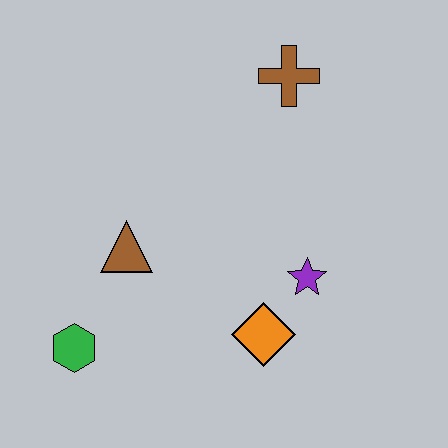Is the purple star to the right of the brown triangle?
Yes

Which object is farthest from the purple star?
The green hexagon is farthest from the purple star.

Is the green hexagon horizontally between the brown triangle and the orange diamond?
No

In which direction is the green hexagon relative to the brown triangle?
The green hexagon is below the brown triangle.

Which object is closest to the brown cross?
The purple star is closest to the brown cross.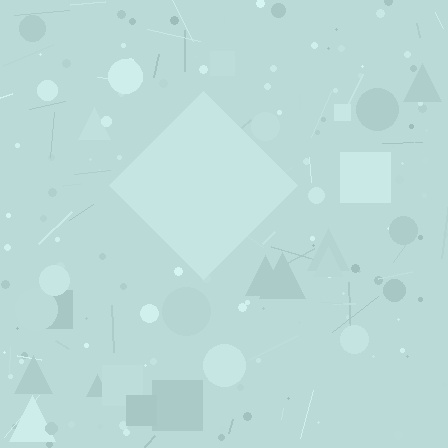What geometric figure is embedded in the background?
A diamond is embedded in the background.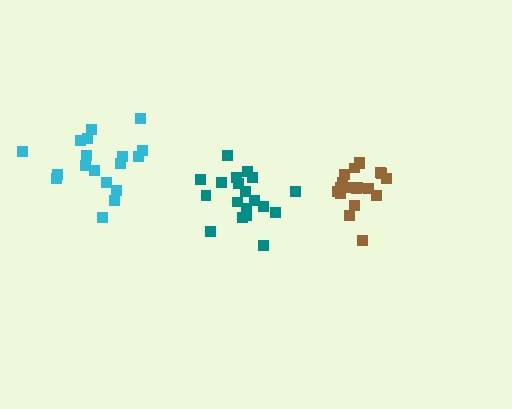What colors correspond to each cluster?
The clusters are colored: brown, cyan, teal.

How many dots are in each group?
Group 1: 19 dots, Group 2: 18 dots, Group 3: 19 dots (56 total).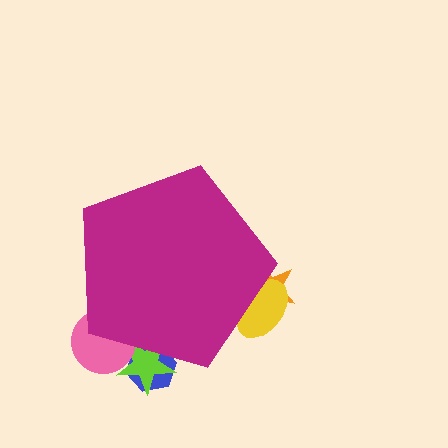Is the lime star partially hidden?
Yes, the lime star is partially hidden behind the magenta pentagon.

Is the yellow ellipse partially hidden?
Yes, the yellow ellipse is partially hidden behind the magenta pentagon.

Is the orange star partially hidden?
Yes, the orange star is partially hidden behind the magenta pentagon.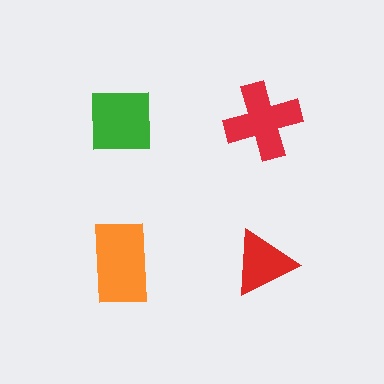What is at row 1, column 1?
A green square.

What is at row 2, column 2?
A red triangle.